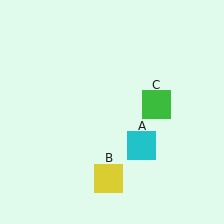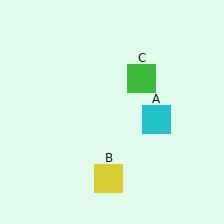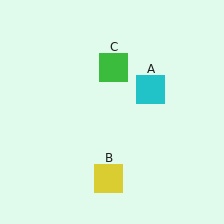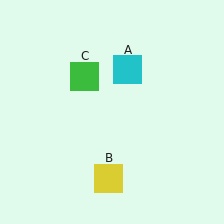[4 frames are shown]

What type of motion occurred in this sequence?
The cyan square (object A), green square (object C) rotated counterclockwise around the center of the scene.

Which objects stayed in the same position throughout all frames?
Yellow square (object B) remained stationary.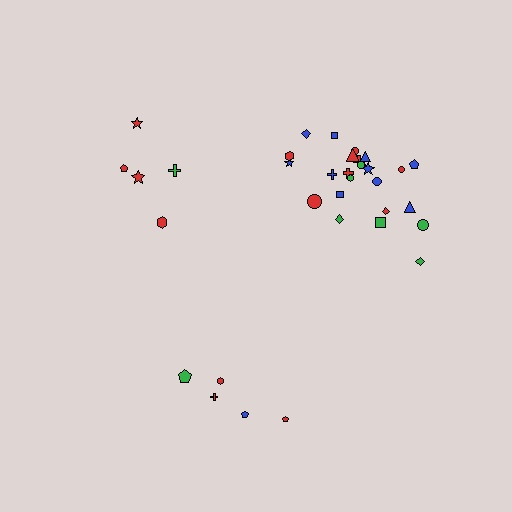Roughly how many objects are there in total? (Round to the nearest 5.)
Roughly 35 objects in total.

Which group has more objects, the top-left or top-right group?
The top-right group.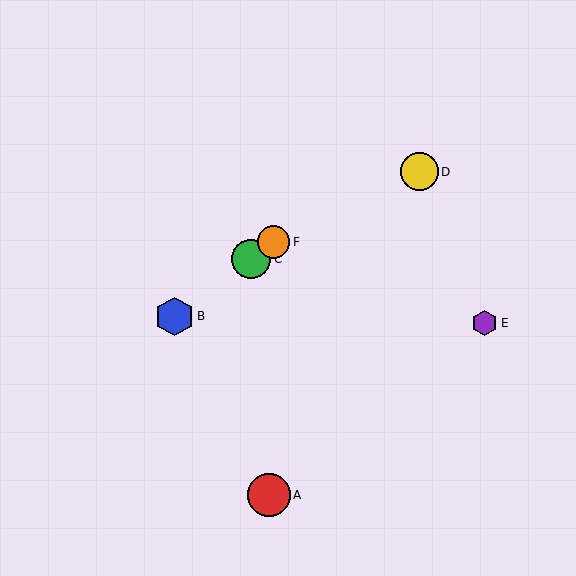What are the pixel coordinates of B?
Object B is at (175, 316).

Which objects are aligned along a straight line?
Objects B, C, F are aligned along a straight line.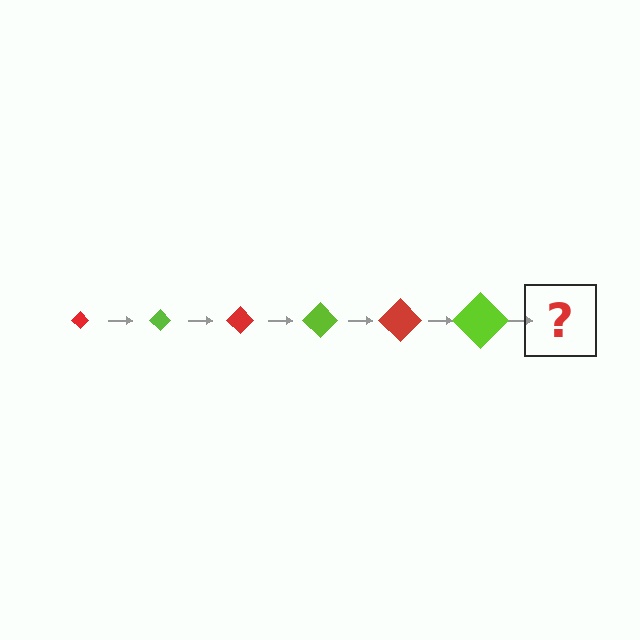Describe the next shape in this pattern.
It should be a red diamond, larger than the previous one.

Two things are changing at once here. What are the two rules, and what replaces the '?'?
The two rules are that the diamond grows larger each step and the color cycles through red and lime. The '?' should be a red diamond, larger than the previous one.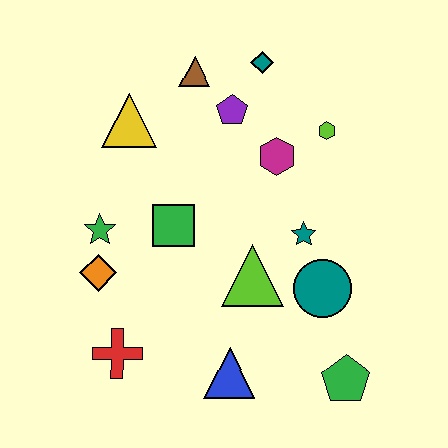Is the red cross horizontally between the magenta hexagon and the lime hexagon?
No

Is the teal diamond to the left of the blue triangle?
No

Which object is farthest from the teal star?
The red cross is farthest from the teal star.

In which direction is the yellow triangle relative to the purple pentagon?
The yellow triangle is to the left of the purple pentagon.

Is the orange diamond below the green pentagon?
No